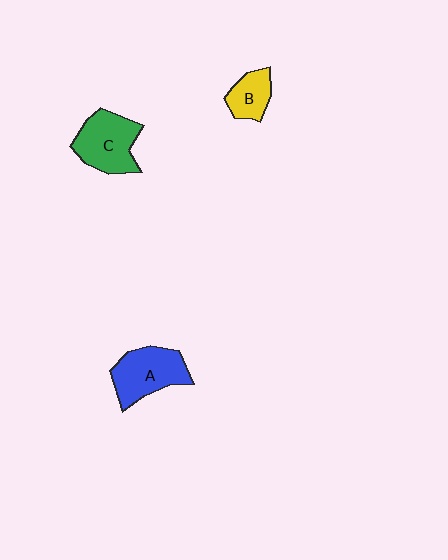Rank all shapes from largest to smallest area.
From largest to smallest: A (blue), C (green), B (yellow).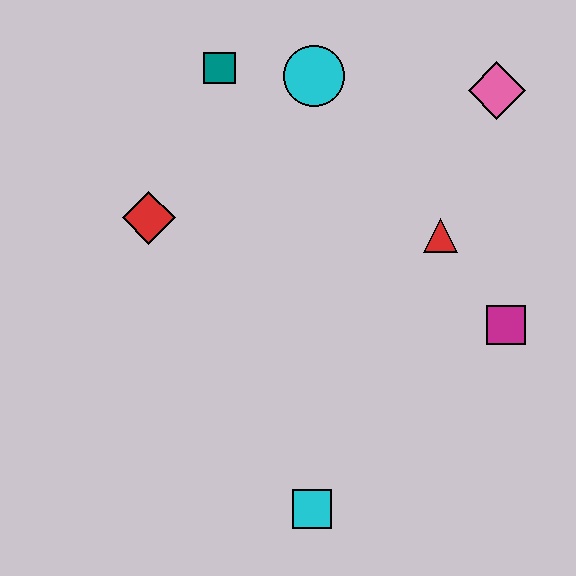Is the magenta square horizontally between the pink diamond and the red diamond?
No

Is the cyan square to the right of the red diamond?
Yes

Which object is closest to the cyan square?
The magenta square is closest to the cyan square.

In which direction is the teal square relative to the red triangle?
The teal square is to the left of the red triangle.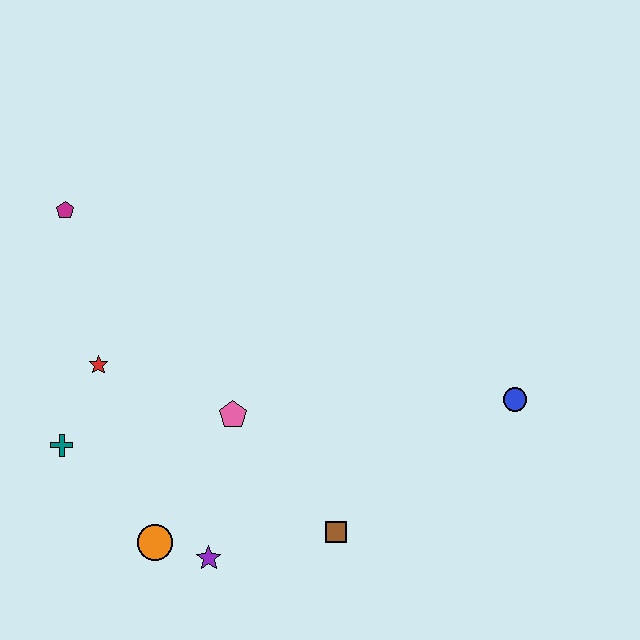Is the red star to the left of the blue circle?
Yes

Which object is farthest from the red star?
The blue circle is farthest from the red star.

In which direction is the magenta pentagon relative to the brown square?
The magenta pentagon is above the brown square.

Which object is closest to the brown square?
The purple star is closest to the brown square.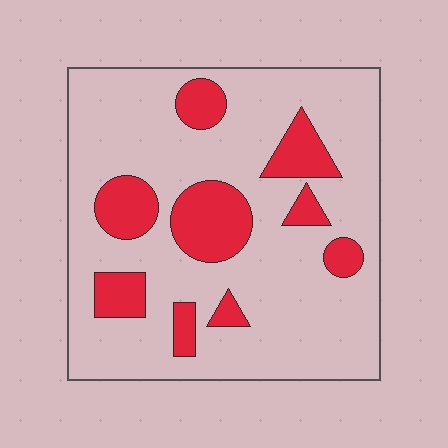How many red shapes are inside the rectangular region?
9.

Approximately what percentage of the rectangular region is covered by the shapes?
Approximately 20%.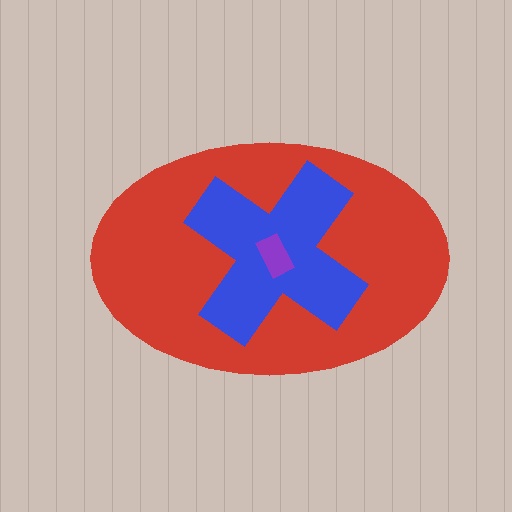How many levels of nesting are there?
3.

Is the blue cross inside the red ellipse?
Yes.